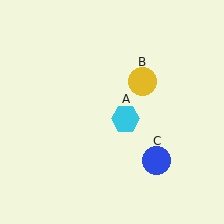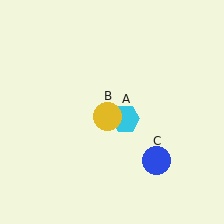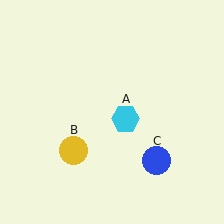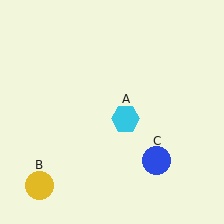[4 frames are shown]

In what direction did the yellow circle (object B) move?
The yellow circle (object B) moved down and to the left.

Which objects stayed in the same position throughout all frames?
Cyan hexagon (object A) and blue circle (object C) remained stationary.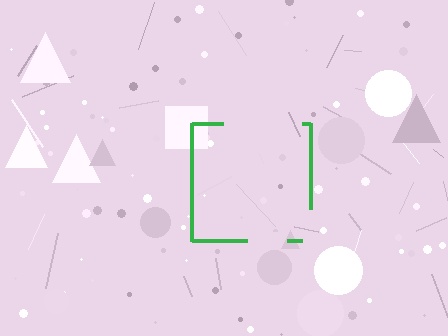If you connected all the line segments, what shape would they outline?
They would outline a square.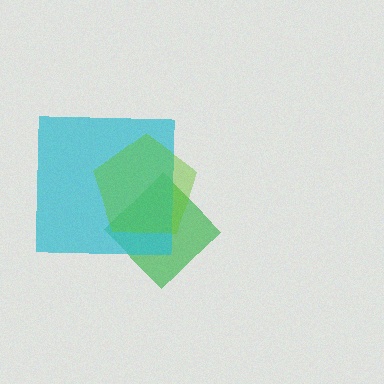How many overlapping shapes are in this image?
There are 3 overlapping shapes in the image.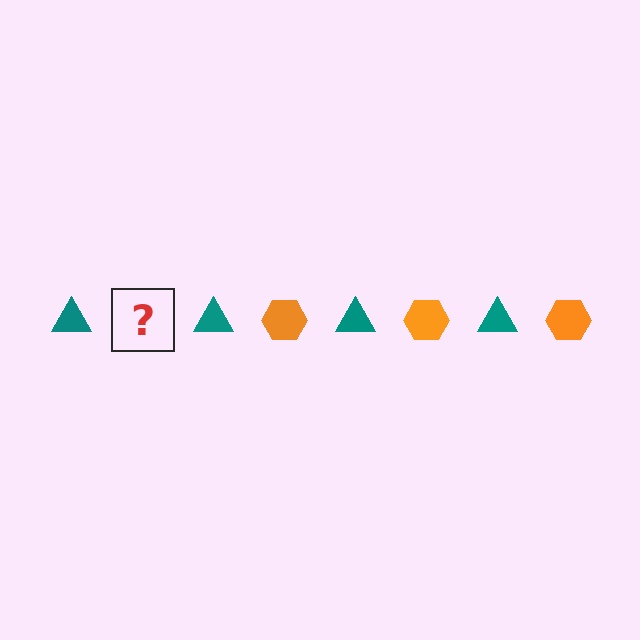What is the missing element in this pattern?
The missing element is an orange hexagon.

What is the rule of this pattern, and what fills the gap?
The rule is that the pattern alternates between teal triangle and orange hexagon. The gap should be filled with an orange hexagon.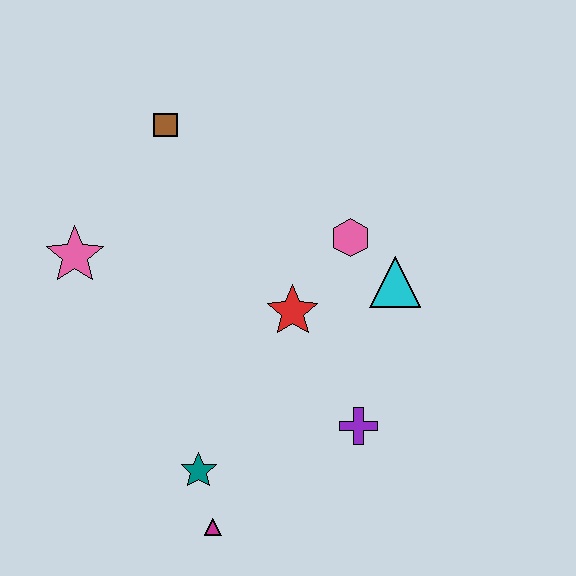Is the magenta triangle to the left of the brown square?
No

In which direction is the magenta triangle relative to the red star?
The magenta triangle is below the red star.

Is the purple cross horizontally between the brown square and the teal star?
No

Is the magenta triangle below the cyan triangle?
Yes